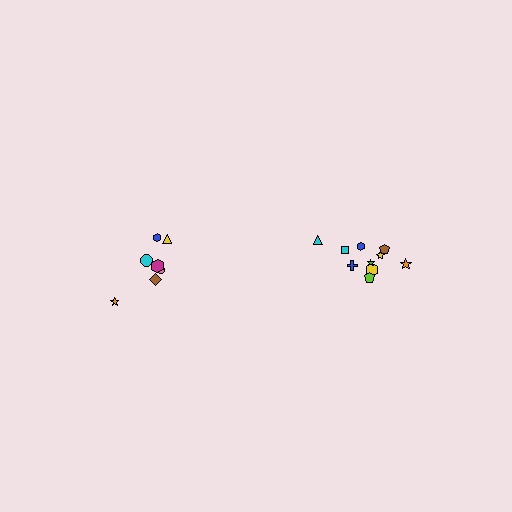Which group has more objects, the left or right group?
The right group.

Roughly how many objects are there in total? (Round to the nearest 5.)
Roughly 15 objects in total.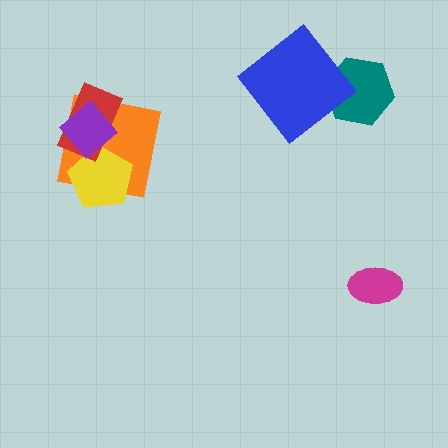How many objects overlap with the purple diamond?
3 objects overlap with the purple diamond.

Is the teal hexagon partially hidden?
Yes, it is partially covered by another shape.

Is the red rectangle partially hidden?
Yes, it is partially covered by another shape.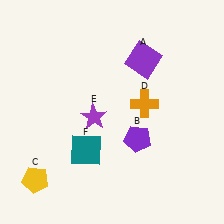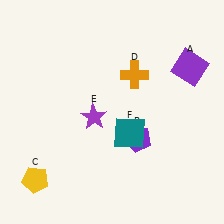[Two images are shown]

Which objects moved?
The objects that moved are: the purple square (A), the orange cross (D), the teal square (F).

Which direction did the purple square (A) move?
The purple square (A) moved right.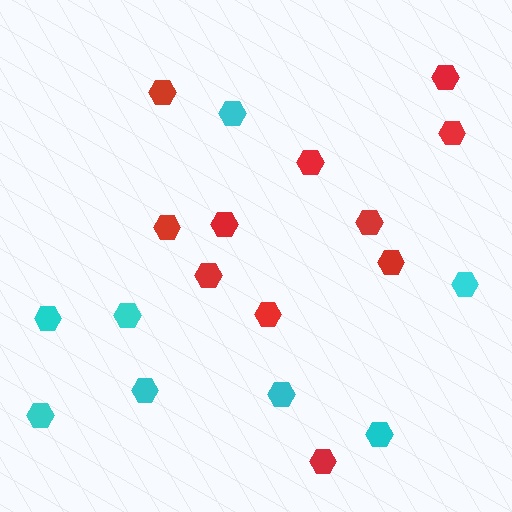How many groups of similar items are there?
There are 2 groups: one group of cyan hexagons (8) and one group of red hexagons (11).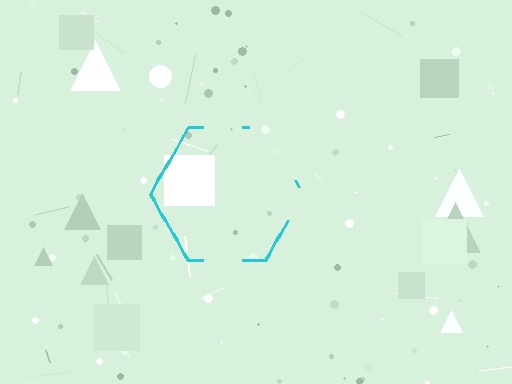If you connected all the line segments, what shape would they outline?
They would outline a hexagon.